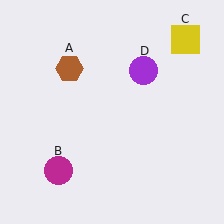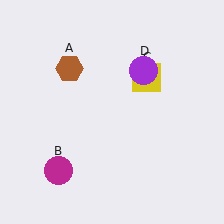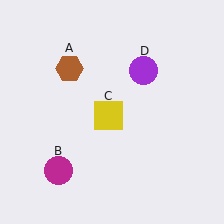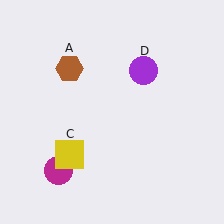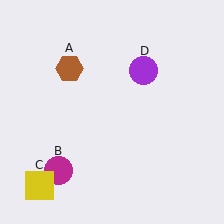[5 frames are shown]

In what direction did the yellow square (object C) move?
The yellow square (object C) moved down and to the left.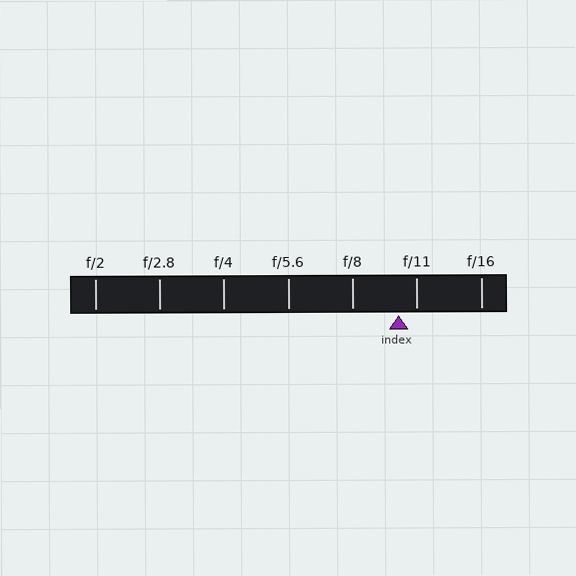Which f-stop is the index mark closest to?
The index mark is closest to f/11.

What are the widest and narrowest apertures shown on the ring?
The widest aperture shown is f/2 and the narrowest is f/16.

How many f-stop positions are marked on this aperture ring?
There are 7 f-stop positions marked.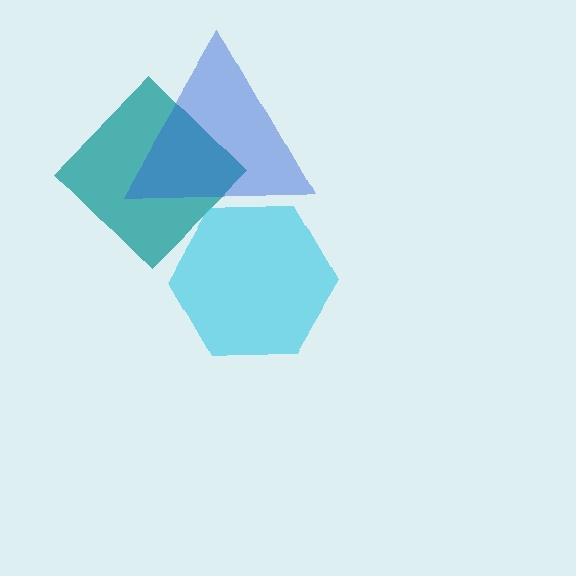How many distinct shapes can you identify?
There are 3 distinct shapes: a teal diamond, a blue triangle, a cyan hexagon.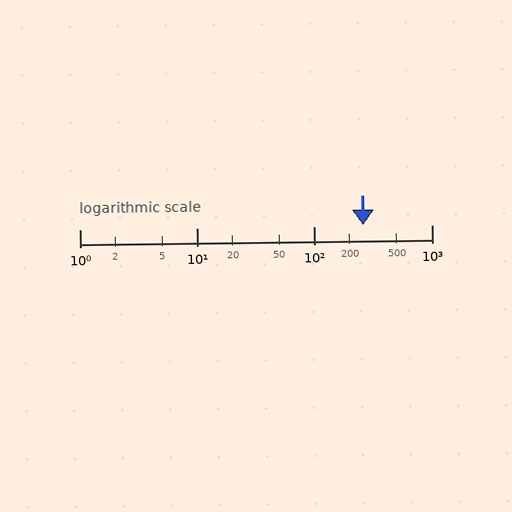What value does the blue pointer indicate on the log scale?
The pointer indicates approximately 260.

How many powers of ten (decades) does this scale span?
The scale spans 3 decades, from 1 to 1000.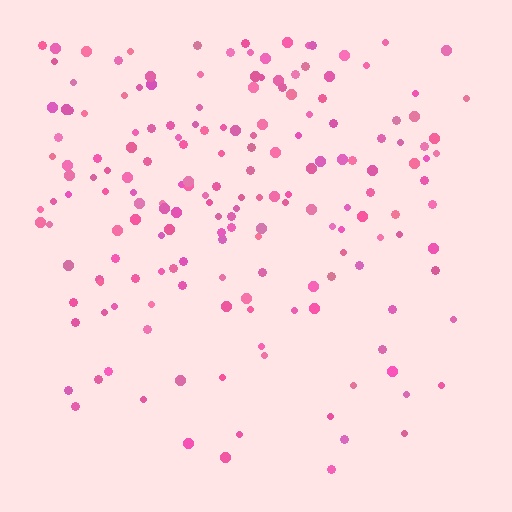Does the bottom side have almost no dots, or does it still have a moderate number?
Still a moderate number, just noticeably fewer than the top.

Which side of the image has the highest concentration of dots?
The top.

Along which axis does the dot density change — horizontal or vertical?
Vertical.